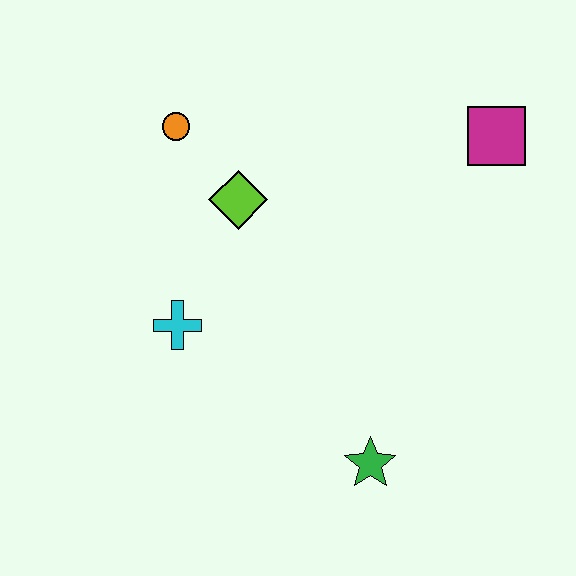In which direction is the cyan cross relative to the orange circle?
The cyan cross is below the orange circle.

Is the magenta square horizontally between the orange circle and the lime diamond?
No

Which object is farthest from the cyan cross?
The magenta square is farthest from the cyan cross.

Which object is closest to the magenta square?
The lime diamond is closest to the magenta square.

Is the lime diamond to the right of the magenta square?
No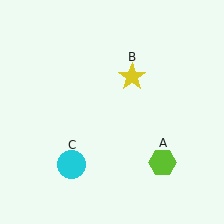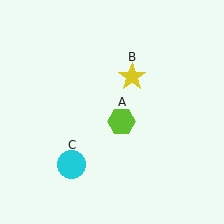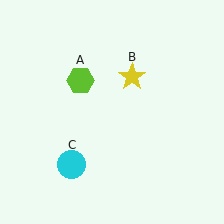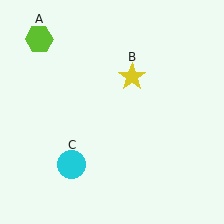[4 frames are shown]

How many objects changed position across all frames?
1 object changed position: lime hexagon (object A).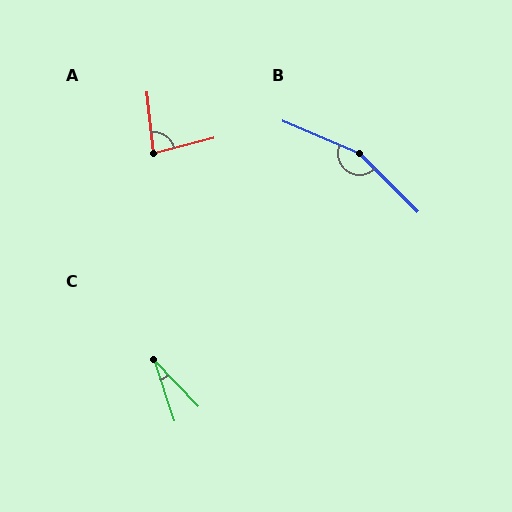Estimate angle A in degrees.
Approximately 82 degrees.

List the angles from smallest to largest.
C (25°), A (82°), B (158°).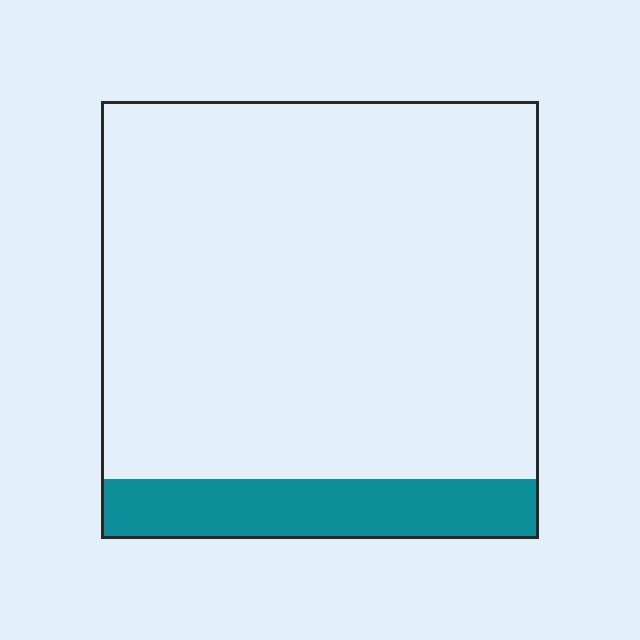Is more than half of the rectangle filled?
No.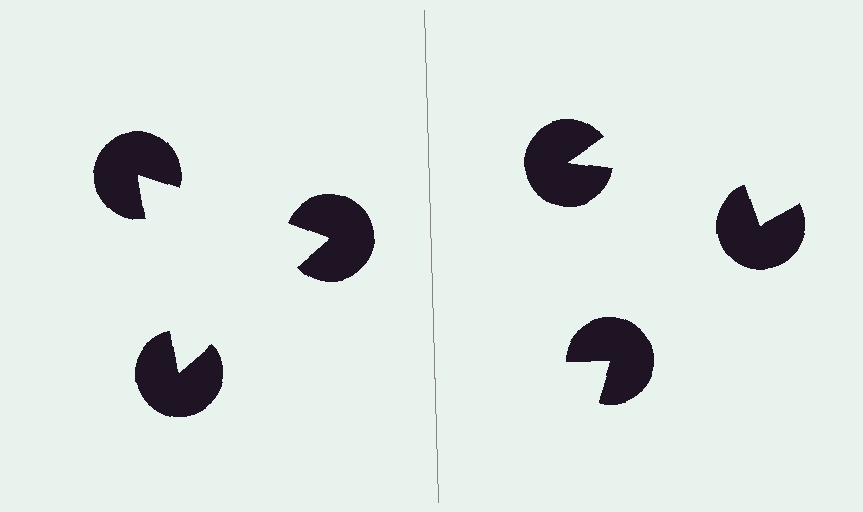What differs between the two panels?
The pac-man discs are positioned identically on both sides; only the wedge orientations differ. On the left they align to a triangle; on the right they are misaligned.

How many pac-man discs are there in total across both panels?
6 — 3 on each side.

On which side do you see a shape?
An illusory triangle appears on the left side. On the right side the wedge cuts are rotated, so no coherent shape forms.